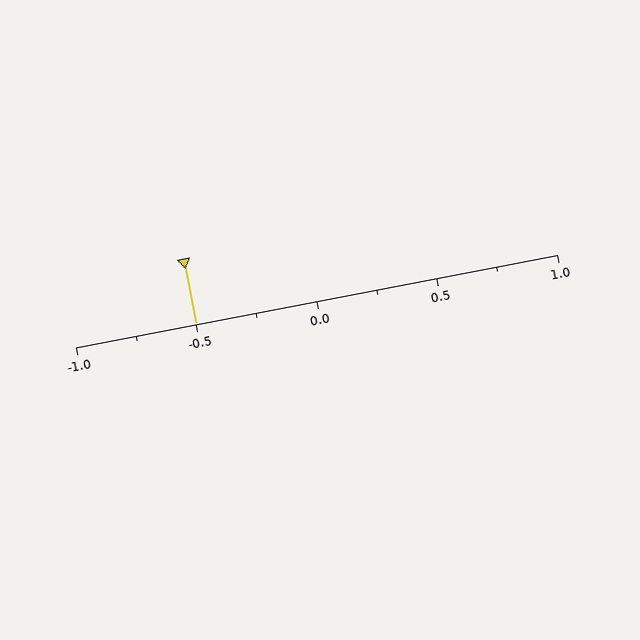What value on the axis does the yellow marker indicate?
The marker indicates approximately -0.5.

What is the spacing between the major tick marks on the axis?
The major ticks are spaced 0.5 apart.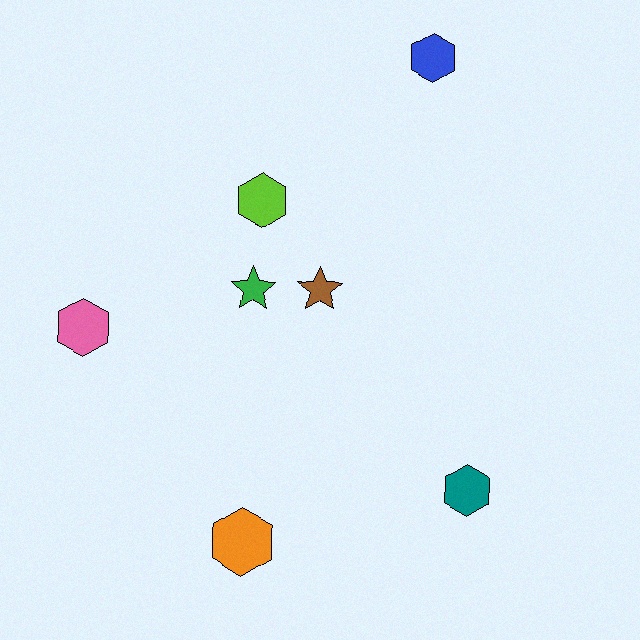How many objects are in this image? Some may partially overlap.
There are 7 objects.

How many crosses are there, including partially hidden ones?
There are no crosses.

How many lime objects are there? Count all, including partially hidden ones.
There is 1 lime object.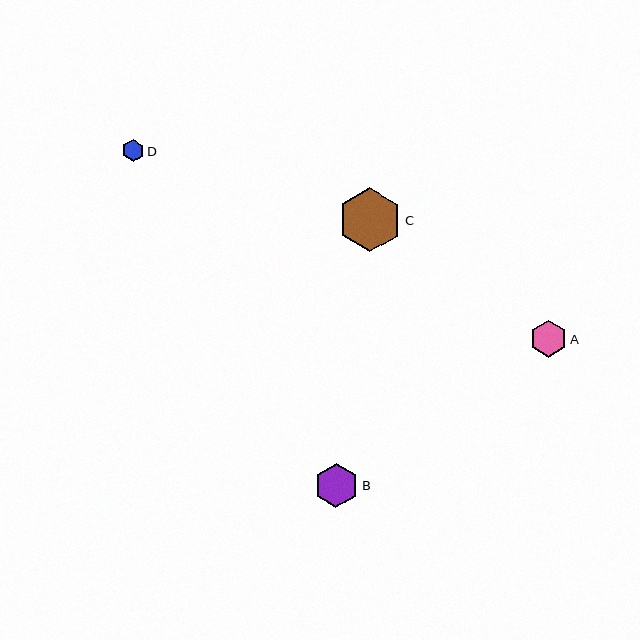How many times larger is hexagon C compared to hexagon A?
Hexagon C is approximately 1.7 times the size of hexagon A.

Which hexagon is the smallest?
Hexagon D is the smallest with a size of approximately 22 pixels.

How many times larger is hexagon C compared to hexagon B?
Hexagon C is approximately 1.5 times the size of hexagon B.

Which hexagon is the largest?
Hexagon C is the largest with a size of approximately 64 pixels.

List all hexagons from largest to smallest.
From largest to smallest: C, B, A, D.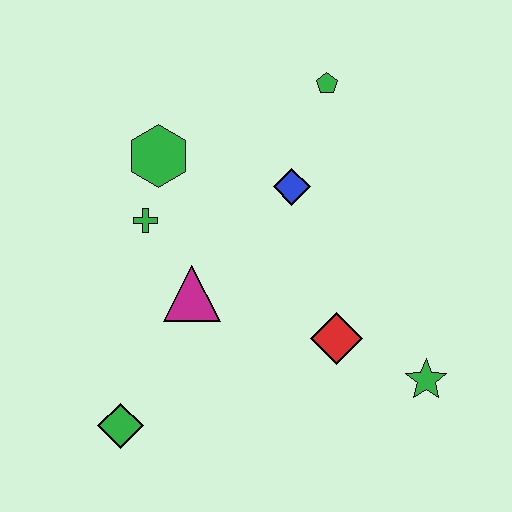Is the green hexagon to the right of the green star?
No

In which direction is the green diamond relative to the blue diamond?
The green diamond is below the blue diamond.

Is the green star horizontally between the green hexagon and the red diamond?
No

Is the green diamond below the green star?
Yes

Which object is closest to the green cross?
The green hexagon is closest to the green cross.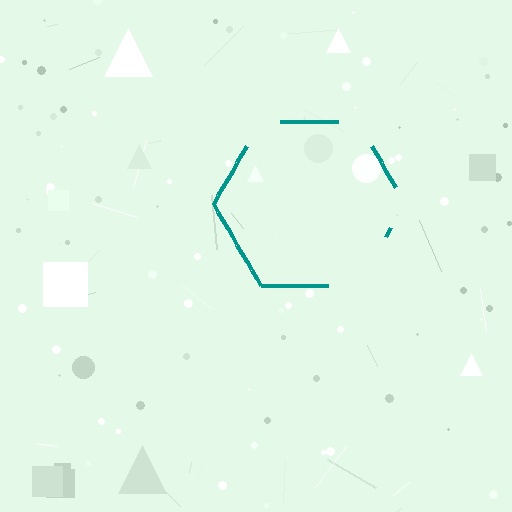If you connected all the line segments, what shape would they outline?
They would outline a hexagon.